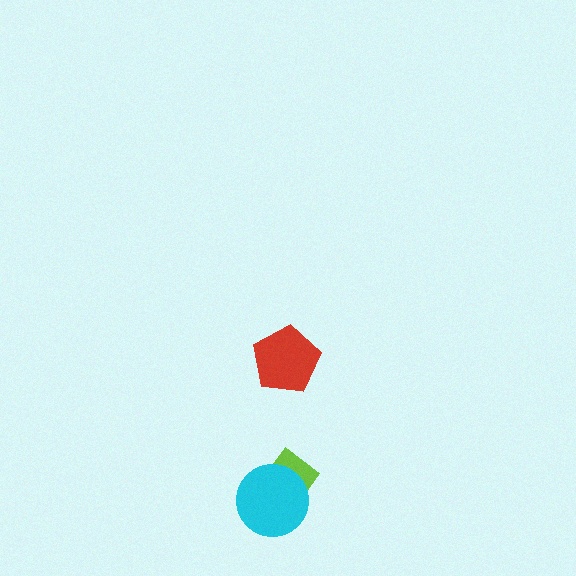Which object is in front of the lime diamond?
The cyan circle is in front of the lime diamond.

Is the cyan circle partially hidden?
No, no other shape covers it.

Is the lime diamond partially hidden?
Yes, it is partially covered by another shape.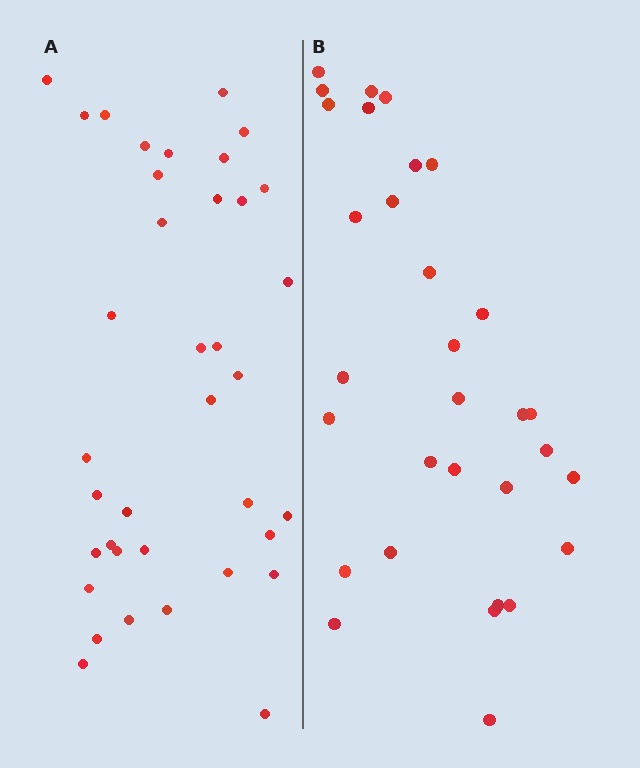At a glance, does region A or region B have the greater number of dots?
Region A (the left region) has more dots.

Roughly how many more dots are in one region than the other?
Region A has about 6 more dots than region B.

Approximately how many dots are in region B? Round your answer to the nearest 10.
About 30 dots. (The exact count is 31, which rounds to 30.)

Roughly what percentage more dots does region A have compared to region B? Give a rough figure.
About 20% more.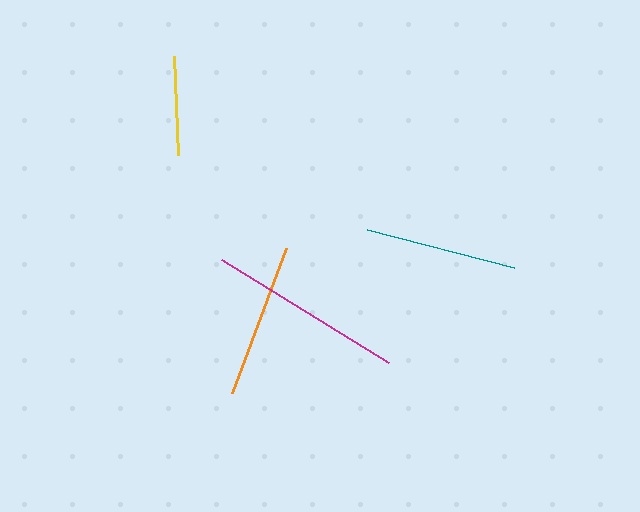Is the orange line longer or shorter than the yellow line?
The orange line is longer than the yellow line.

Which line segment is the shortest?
The yellow line is the shortest at approximately 99 pixels.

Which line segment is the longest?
The magenta line is the longest at approximately 196 pixels.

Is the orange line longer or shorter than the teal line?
The orange line is longer than the teal line.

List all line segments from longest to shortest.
From longest to shortest: magenta, orange, teal, yellow.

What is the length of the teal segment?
The teal segment is approximately 152 pixels long.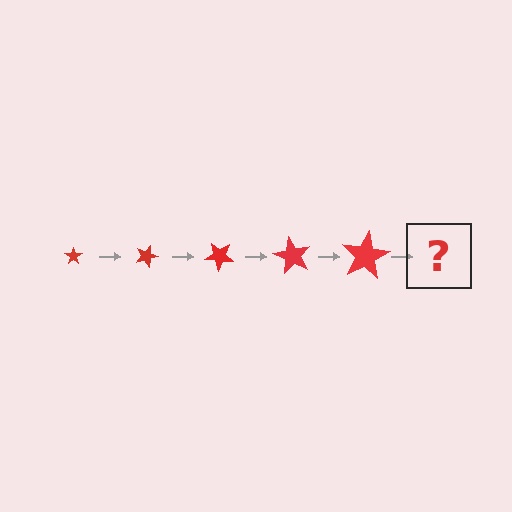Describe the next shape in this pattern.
It should be a star, larger than the previous one and rotated 100 degrees from the start.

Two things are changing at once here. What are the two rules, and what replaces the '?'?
The two rules are that the star grows larger each step and it rotates 20 degrees each step. The '?' should be a star, larger than the previous one and rotated 100 degrees from the start.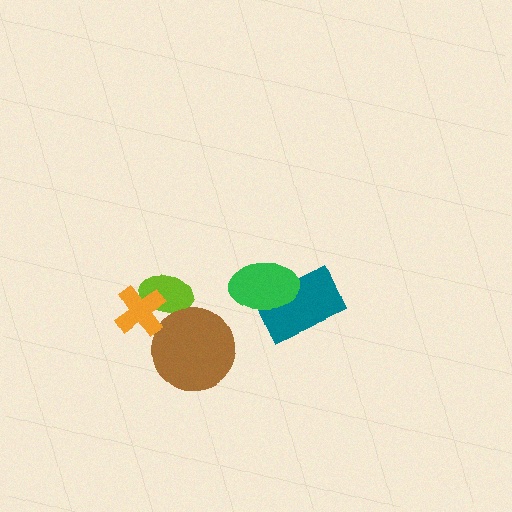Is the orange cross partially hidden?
No, no other shape covers it.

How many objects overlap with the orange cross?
1 object overlaps with the orange cross.